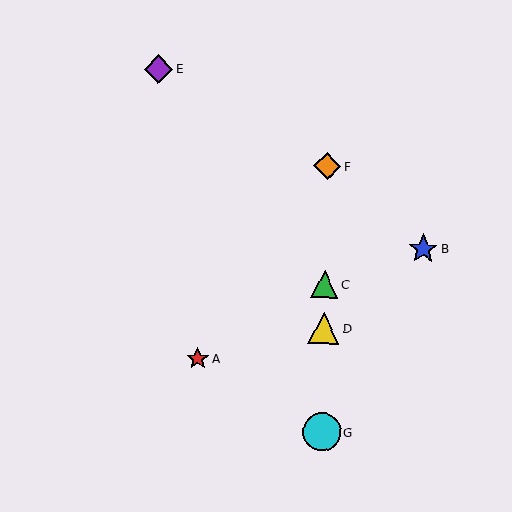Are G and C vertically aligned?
Yes, both are at x≈322.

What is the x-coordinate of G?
Object G is at x≈322.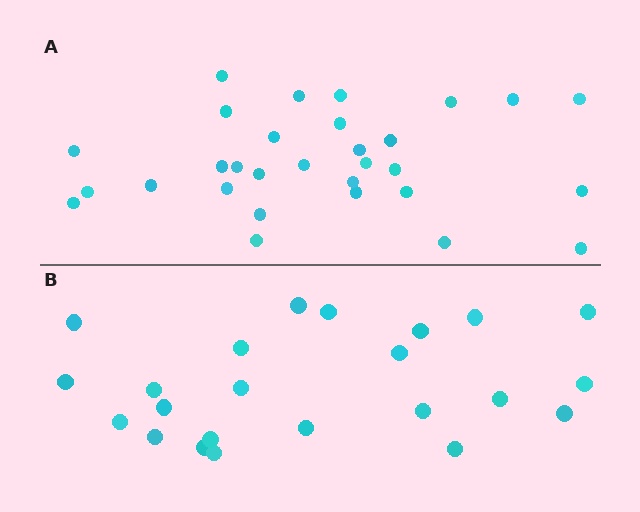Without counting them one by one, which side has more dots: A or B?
Region A (the top region) has more dots.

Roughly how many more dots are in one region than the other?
Region A has roughly 8 or so more dots than region B.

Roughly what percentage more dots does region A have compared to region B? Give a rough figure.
About 30% more.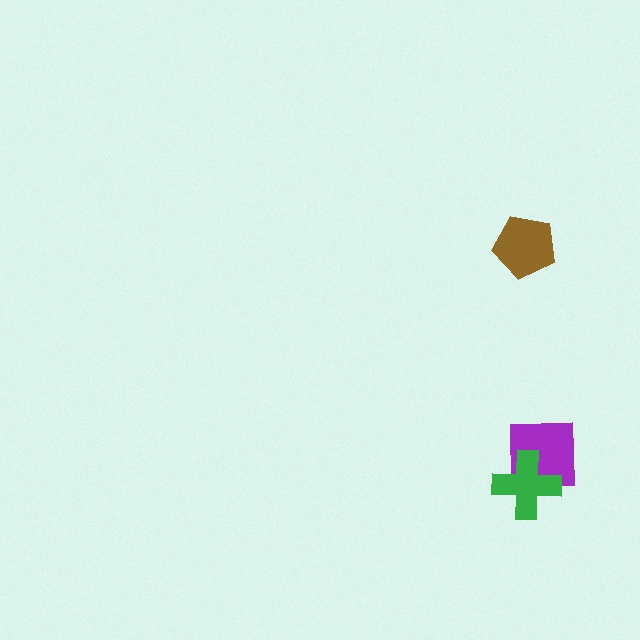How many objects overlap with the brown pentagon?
0 objects overlap with the brown pentagon.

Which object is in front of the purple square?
The green cross is in front of the purple square.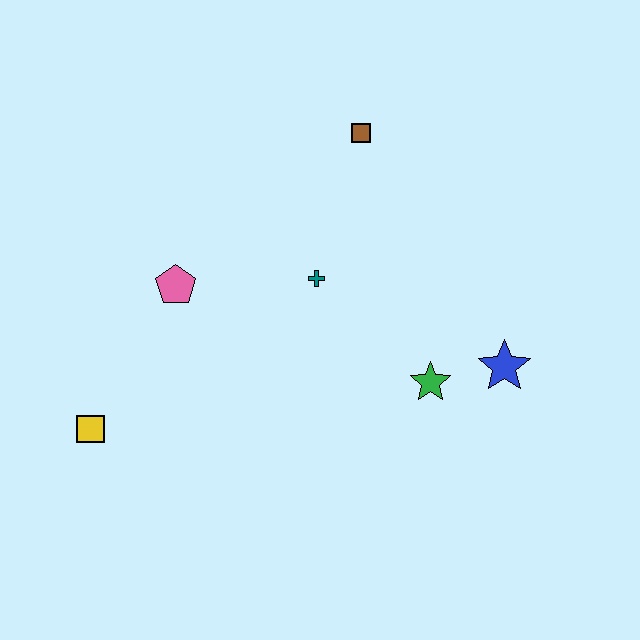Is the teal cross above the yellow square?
Yes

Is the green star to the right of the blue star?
No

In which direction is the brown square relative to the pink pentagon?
The brown square is to the right of the pink pentagon.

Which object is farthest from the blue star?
The yellow square is farthest from the blue star.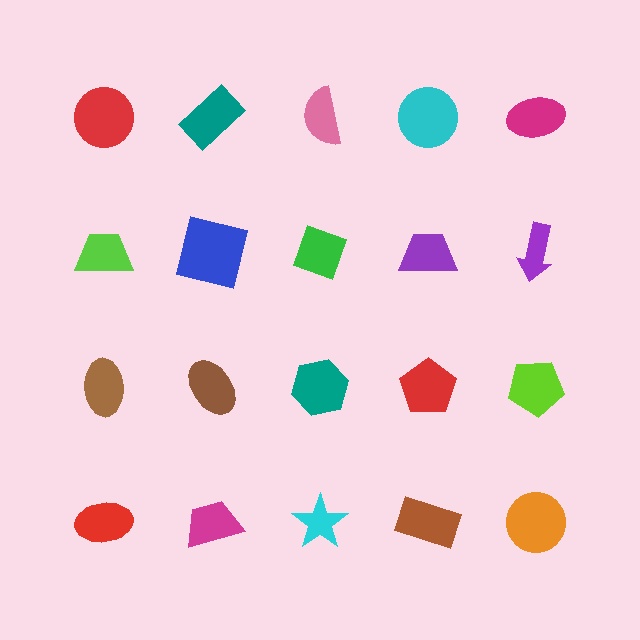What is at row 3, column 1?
A brown ellipse.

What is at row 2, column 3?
A green diamond.